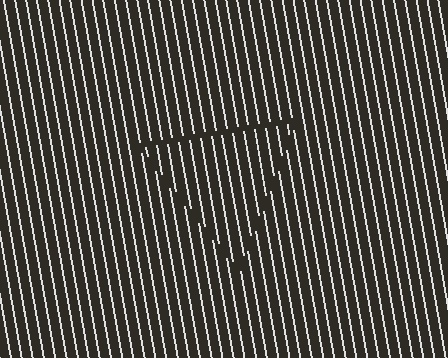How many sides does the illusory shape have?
3 sides — the line-ends trace a triangle.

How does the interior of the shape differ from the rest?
The interior of the shape contains the same grating, shifted by half a period — the contour is defined by the phase discontinuity where line-ends from the inner and outer gratings abut.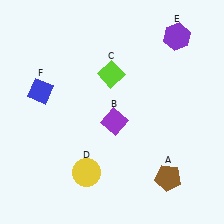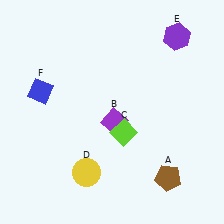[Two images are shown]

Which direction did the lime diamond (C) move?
The lime diamond (C) moved down.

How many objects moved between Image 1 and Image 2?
1 object moved between the two images.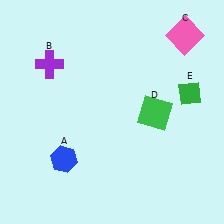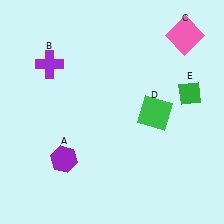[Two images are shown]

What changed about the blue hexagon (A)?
In Image 1, A is blue. In Image 2, it changed to purple.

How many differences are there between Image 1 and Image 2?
There is 1 difference between the two images.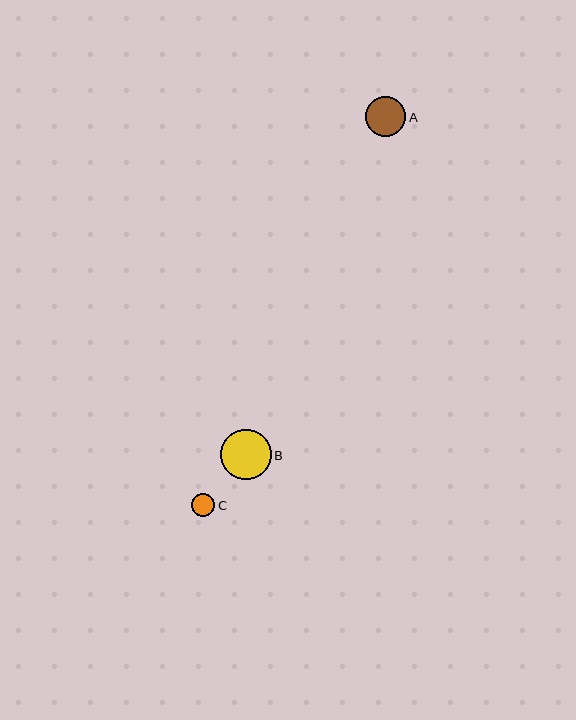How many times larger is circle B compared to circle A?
Circle B is approximately 1.2 times the size of circle A.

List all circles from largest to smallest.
From largest to smallest: B, A, C.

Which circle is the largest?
Circle B is the largest with a size of approximately 50 pixels.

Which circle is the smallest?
Circle C is the smallest with a size of approximately 23 pixels.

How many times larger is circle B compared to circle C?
Circle B is approximately 2.2 times the size of circle C.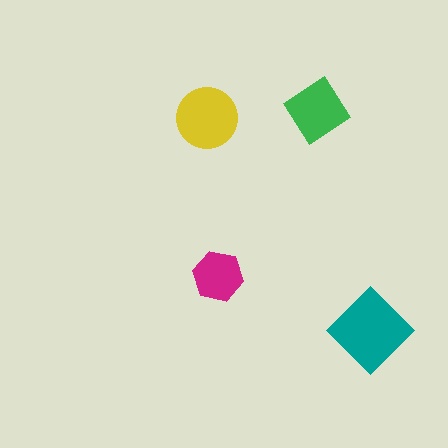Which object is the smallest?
The magenta hexagon.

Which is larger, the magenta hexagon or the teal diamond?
The teal diamond.